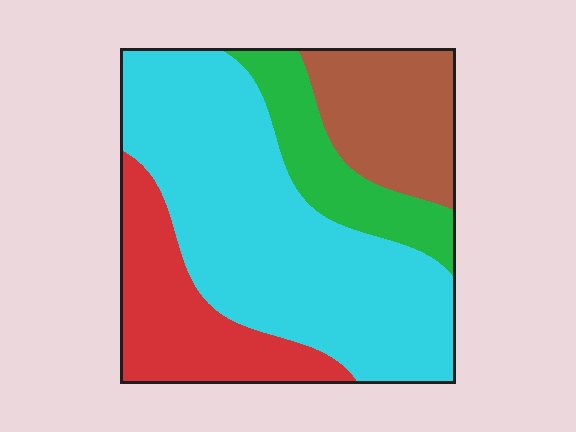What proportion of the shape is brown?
Brown covers about 15% of the shape.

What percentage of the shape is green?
Green covers roughly 15% of the shape.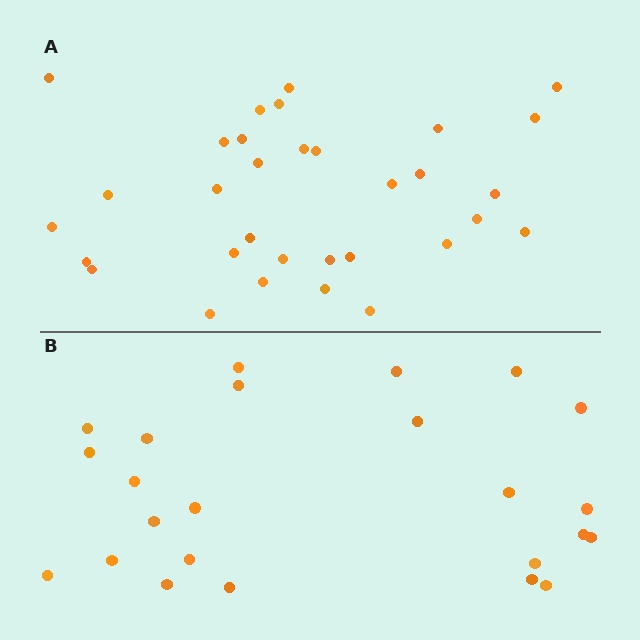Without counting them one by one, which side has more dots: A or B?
Region A (the top region) has more dots.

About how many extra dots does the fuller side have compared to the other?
Region A has roughly 8 or so more dots than region B.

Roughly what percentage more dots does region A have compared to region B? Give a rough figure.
About 35% more.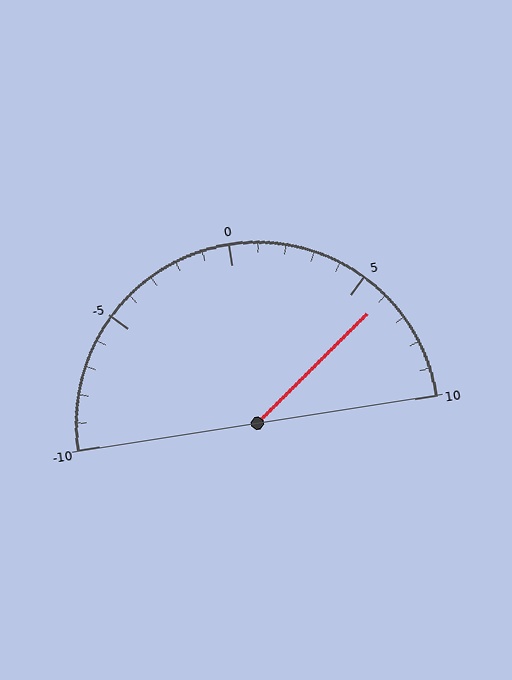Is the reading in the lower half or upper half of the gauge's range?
The reading is in the upper half of the range (-10 to 10).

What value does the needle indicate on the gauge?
The needle indicates approximately 6.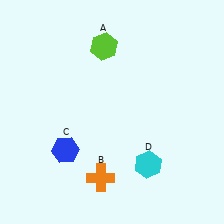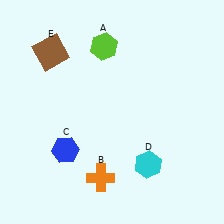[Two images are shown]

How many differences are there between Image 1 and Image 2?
There is 1 difference between the two images.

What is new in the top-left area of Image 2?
A brown square (E) was added in the top-left area of Image 2.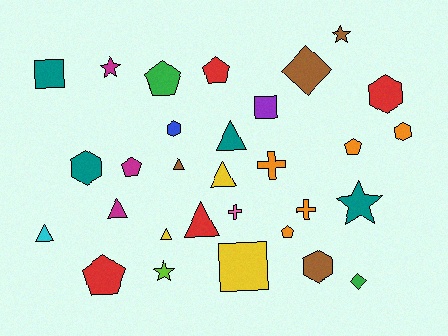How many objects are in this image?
There are 30 objects.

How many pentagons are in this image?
There are 6 pentagons.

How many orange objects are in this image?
There are 5 orange objects.